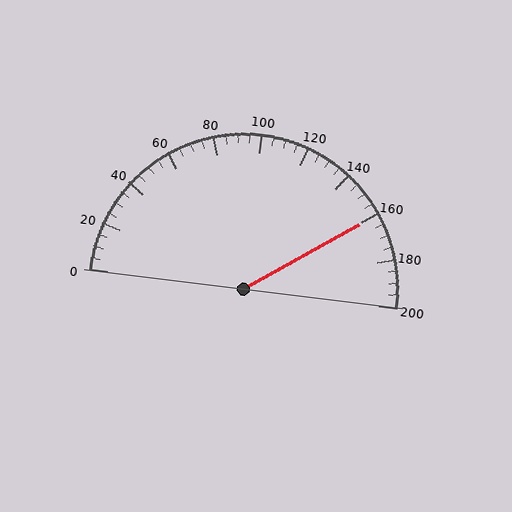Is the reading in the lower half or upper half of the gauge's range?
The reading is in the upper half of the range (0 to 200).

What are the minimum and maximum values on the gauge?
The gauge ranges from 0 to 200.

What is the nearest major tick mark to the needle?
The nearest major tick mark is 160.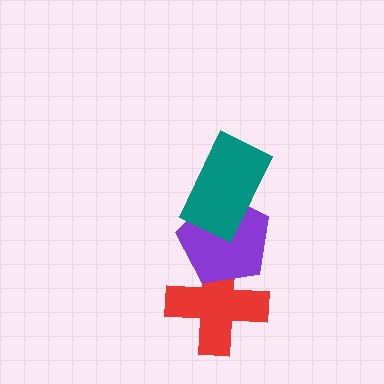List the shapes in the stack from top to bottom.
From top to bottom: the teal rectangle, the purple pentagon, the red cross.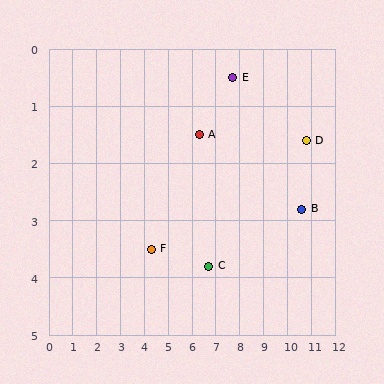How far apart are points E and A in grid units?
Points E and A are about 1.7 grid units apart.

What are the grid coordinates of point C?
Point C is at approximately (6.7, 3.8).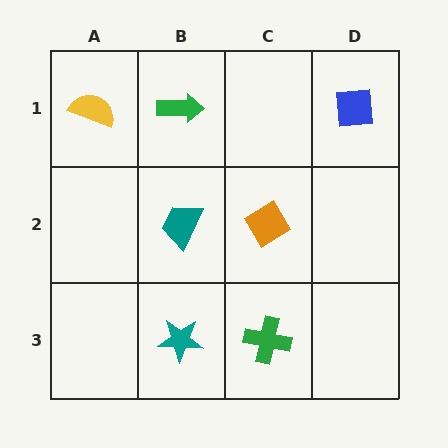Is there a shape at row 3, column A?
No, that cell is empty.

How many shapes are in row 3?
2 shapes.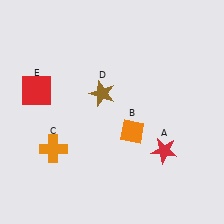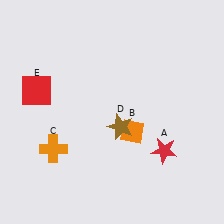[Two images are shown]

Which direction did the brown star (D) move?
The brown star (D) moved down.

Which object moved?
The brown star (D) moved down.